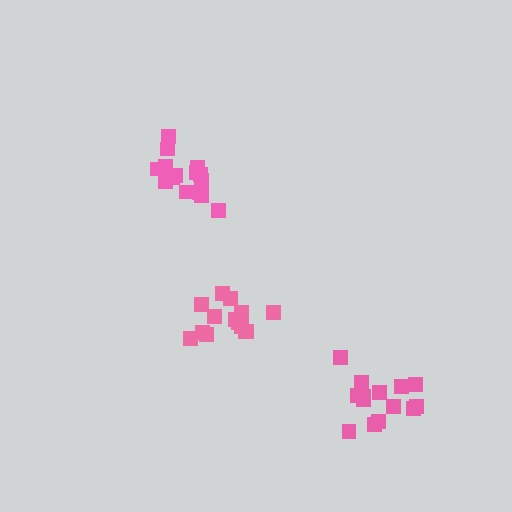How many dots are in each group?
Group 1: 15 dots, Group 2: 14 dots, Group 3: 14 dots (43 total).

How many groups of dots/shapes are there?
There are 3 groups.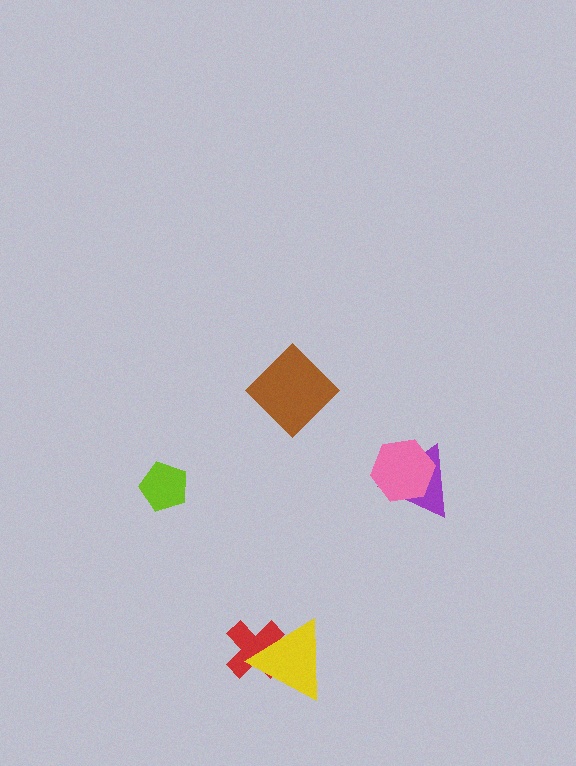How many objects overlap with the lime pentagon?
0 objects overlap with the lime pentagon.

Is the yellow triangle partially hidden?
No, no other shape covers it.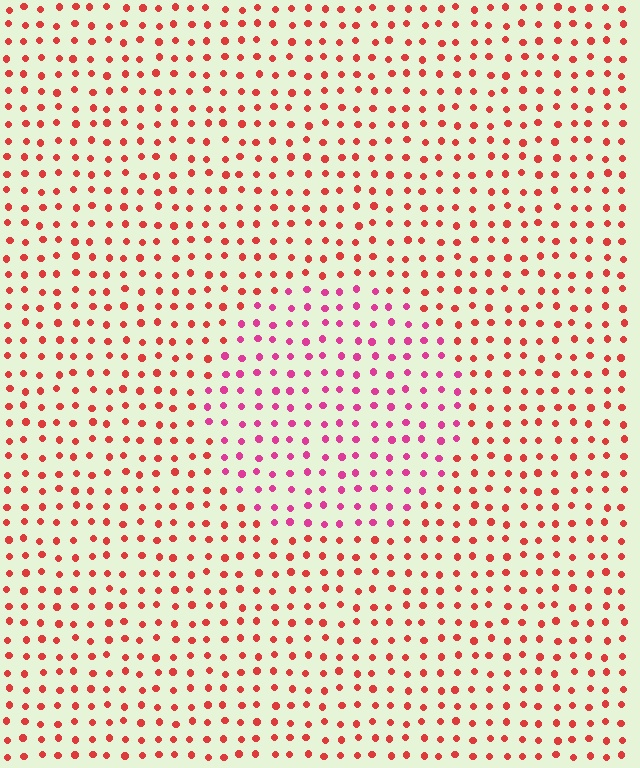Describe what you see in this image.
The image is filled with small red elements in a uniform arrangement. A circle-shaped region is visible where the elements are tinted to a slightly different hue, forming a subtle color boundary.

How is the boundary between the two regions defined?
The boundary is defined purely by a slight shift in hue (about 35 degrees). Spacing, size, and orientation are identical on both sides.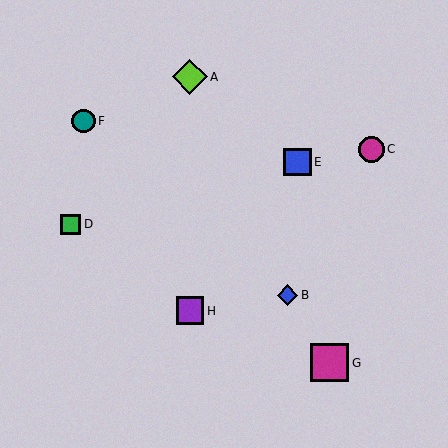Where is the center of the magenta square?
The center of the magenta square is at (330, 363).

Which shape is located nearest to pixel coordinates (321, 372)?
The magenta square (labeled G) at (330, 363) is nearest to that location.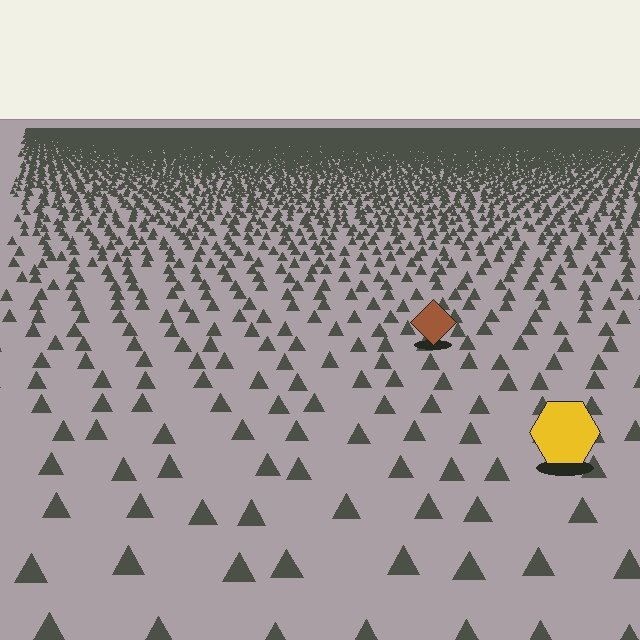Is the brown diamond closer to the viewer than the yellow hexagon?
No. The yellow hexagon is closer — you can tell from the texture gradient: the ground texture is coarser near it.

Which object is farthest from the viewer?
The brown diamond is farthest from the viewer. It appears smaller and the ground texture around it is denser.